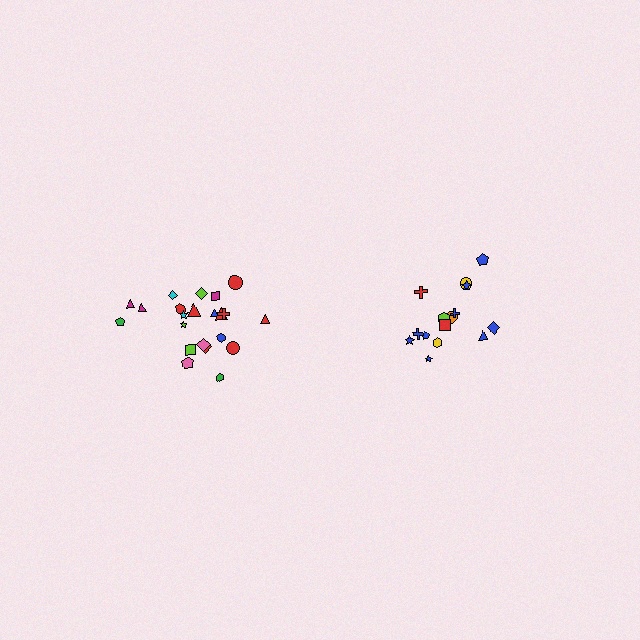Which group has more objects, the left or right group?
The left group.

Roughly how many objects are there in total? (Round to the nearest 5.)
Roughly 35 objects in total.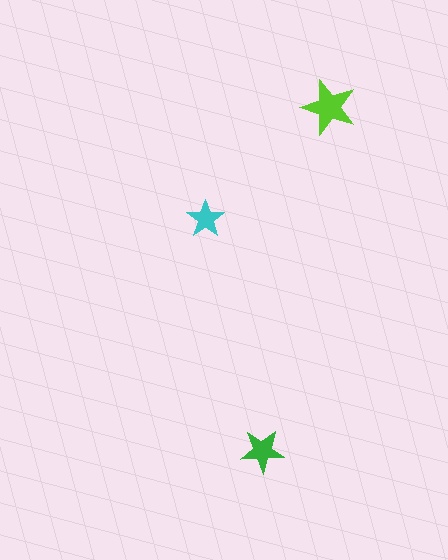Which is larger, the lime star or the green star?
The lime one.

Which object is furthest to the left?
The cyan star is leftmost.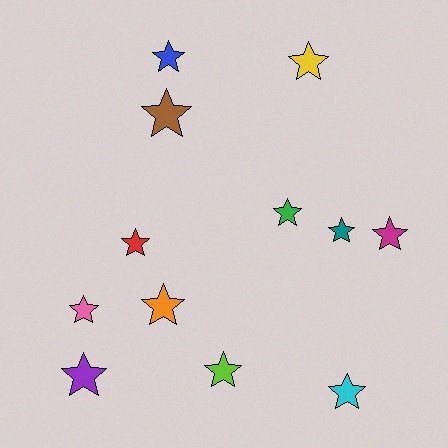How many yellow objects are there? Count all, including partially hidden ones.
There is 1 yellow object.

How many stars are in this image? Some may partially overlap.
There are 12 stars.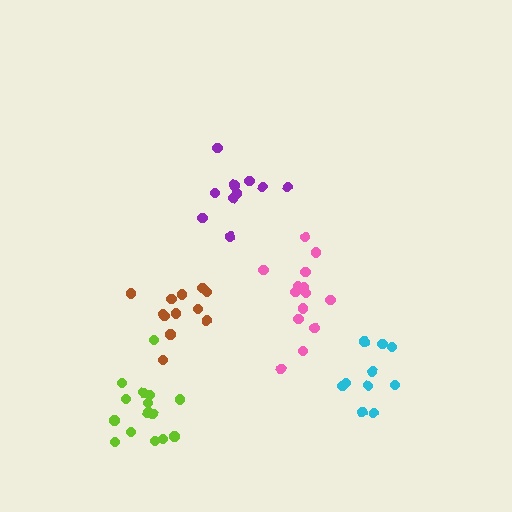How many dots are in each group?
Group 1: 11 dots, Group 2: 14 dots, Group 3: 10 dots, Group 4: 15 dots, Group 5: 12 dots (62 total).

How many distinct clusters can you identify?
There are 5 distinct clusters.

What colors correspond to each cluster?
The clusters are colored: cyan, pink, purple, lime, brown.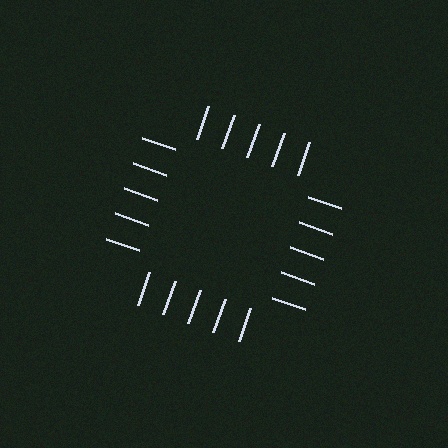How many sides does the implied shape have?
4 sides — the line-ends trace a square.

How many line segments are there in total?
20 — 5 along each of the 4 edges.